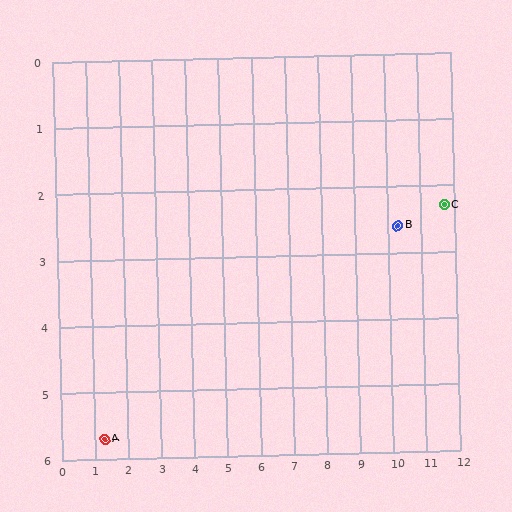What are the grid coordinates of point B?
Point B is at approximately (10.3, 2.6).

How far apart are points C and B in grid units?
Points C and B are about 1.4 grid units apart.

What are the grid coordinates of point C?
Point C is at approximately (11.7, 2.3).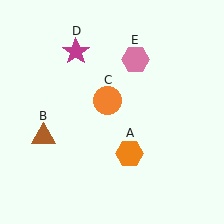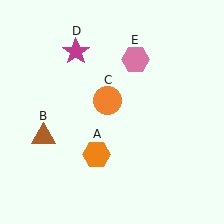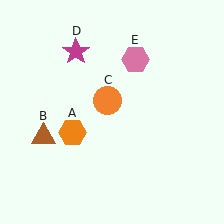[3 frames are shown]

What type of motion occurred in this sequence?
The orange hexagon (object A) rotated clockwise around the center of the scene.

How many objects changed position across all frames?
1 object changed position: orange hexagon (object A).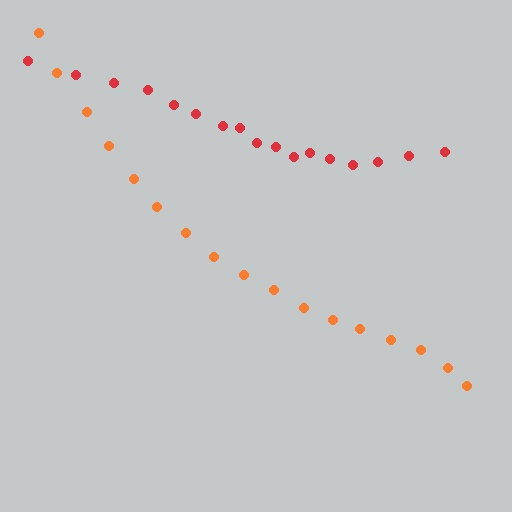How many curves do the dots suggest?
There are 2 distinct paths.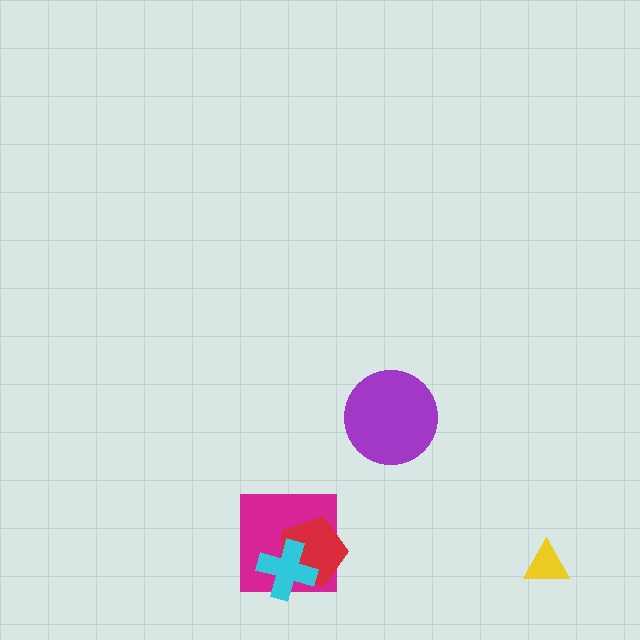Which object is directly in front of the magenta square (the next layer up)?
The red pentagon is directly in front of the magenta square.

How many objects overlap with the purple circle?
0 objects overlap with the purple circle.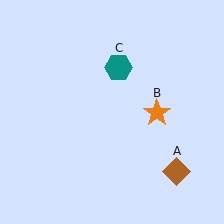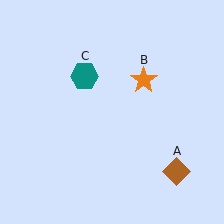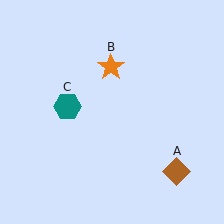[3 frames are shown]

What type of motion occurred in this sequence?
The orange star (object B), teal hexagon (object C) rotated counterclockwise around the center of the scene.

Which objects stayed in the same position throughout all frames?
Brown diamond (object A) remained stationary.